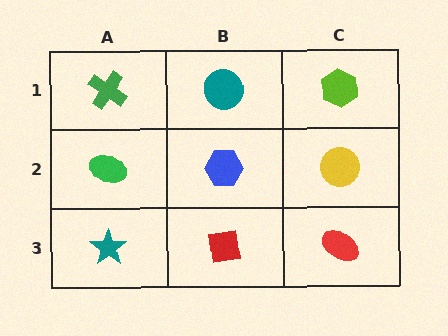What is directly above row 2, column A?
A green cross.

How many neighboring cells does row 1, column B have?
3.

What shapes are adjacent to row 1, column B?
A blue hexagon (row 2, column B), a green cross (row 1, column A), a lime hexagon (row 1, column C).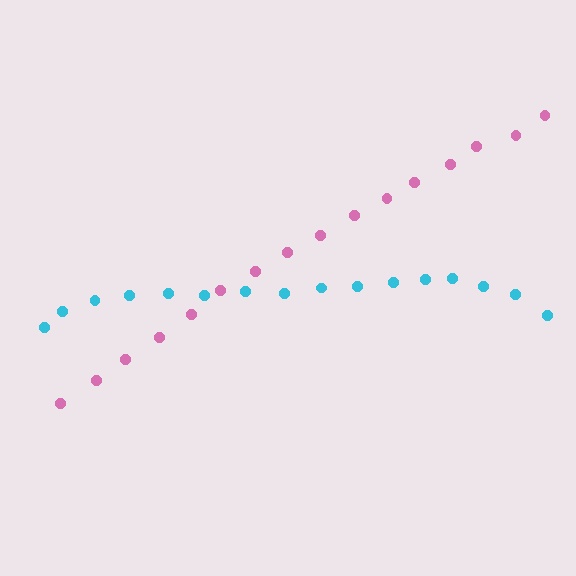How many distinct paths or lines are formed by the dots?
There are 2 distinct paths.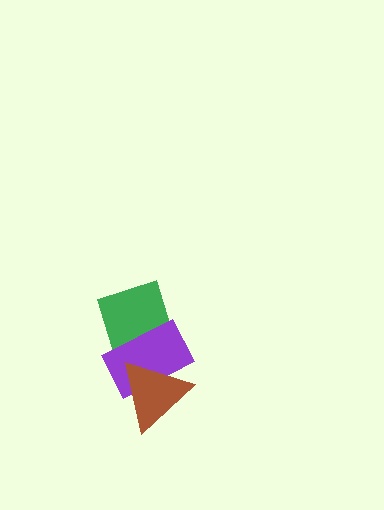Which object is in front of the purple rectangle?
The brown triangle is in front of the purple rectangle.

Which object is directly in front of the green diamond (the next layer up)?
The purple rectangle is directly in front of the green diamond.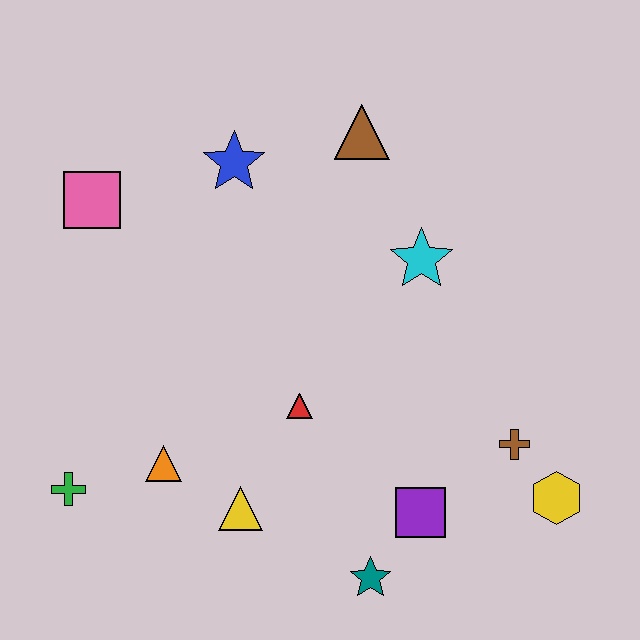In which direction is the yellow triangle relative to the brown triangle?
The yellow triangle is below the brown triangle.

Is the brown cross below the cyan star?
Yes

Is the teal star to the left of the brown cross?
Yes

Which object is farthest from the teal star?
The pink square is farthest from the teal star.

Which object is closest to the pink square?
The blue star is closest to the pink square.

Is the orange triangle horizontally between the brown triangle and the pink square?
Yes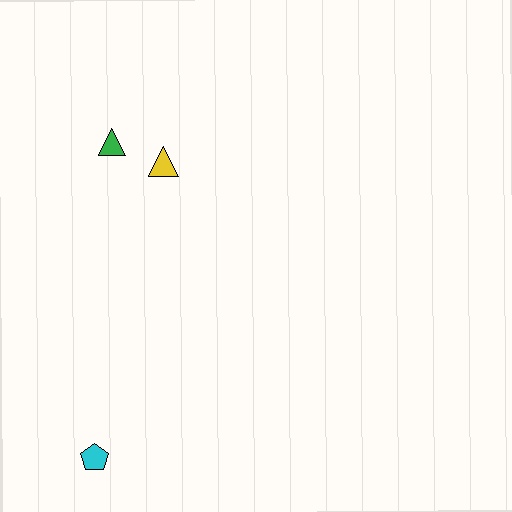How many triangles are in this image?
There are 2 triangles.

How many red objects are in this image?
There are no red objects.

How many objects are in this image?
There are 3 objects.